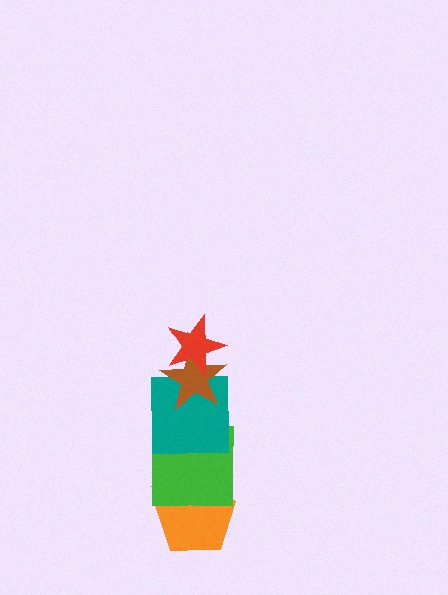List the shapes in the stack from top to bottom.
From top to bottom: the red star, the brown star, the teal square, the green square, the orange pentagon.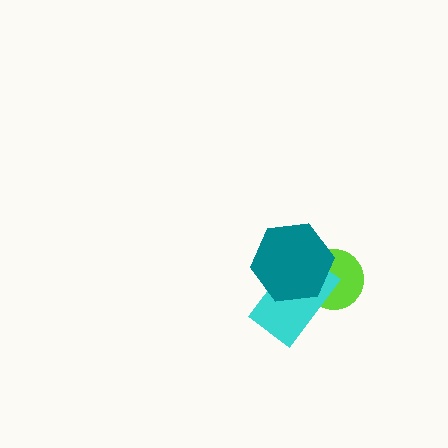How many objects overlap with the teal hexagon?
2 objects overlap with the teal hexagon.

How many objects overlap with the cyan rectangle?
2 objects overlap with the cyan rectangle.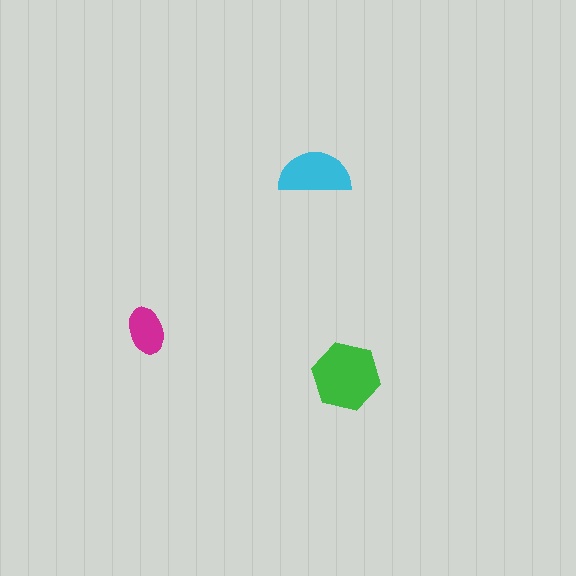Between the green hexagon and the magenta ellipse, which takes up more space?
The green hexagon.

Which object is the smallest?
The magenta ellipse.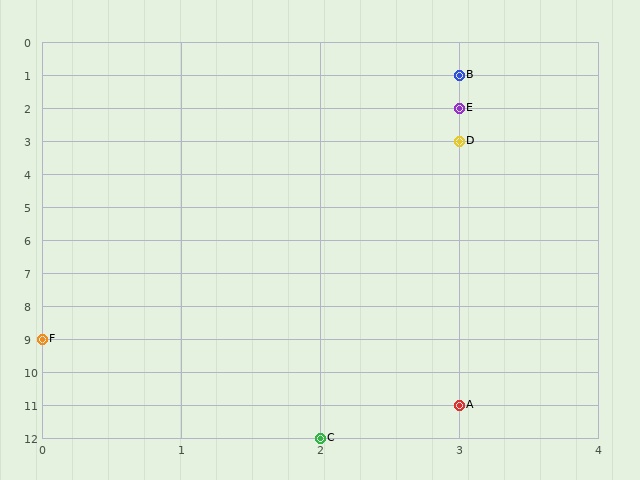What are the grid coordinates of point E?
Point E is at grid coordinates (3, 2).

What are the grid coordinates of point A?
Point A is at grid coordinates (3, 11).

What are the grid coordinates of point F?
Point F is at grid coordinates (0, 9).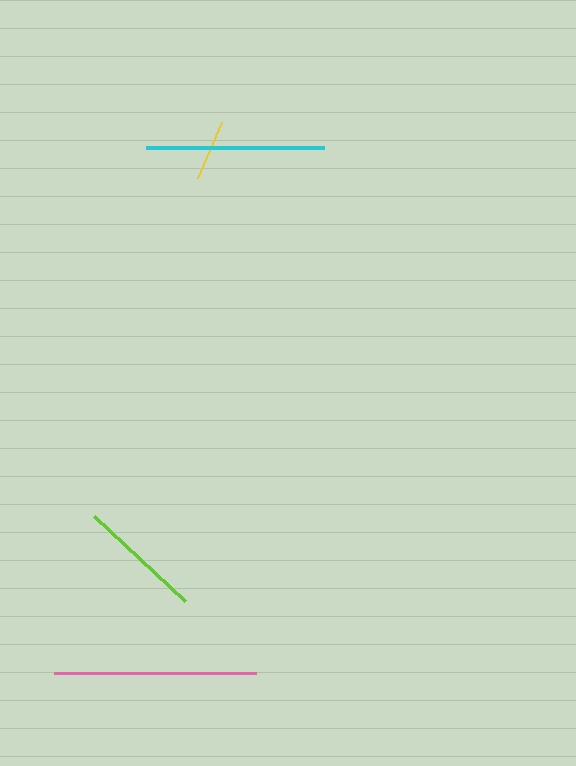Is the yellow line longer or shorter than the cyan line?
The cyan line is longer than the yellow line.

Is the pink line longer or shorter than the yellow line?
The pink line is longer than the yellow line.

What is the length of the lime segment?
The lime segment is approximately 124 pixels long.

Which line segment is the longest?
The pink line is the longest at approximately 202 pixels.